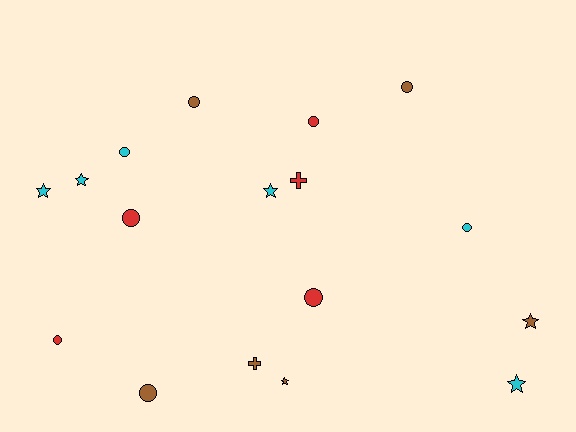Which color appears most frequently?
Brown, with 6 objects.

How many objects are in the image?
There are 17 objects.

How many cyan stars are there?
There are 4 cyan stars.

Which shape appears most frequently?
Circle, with 9 objects.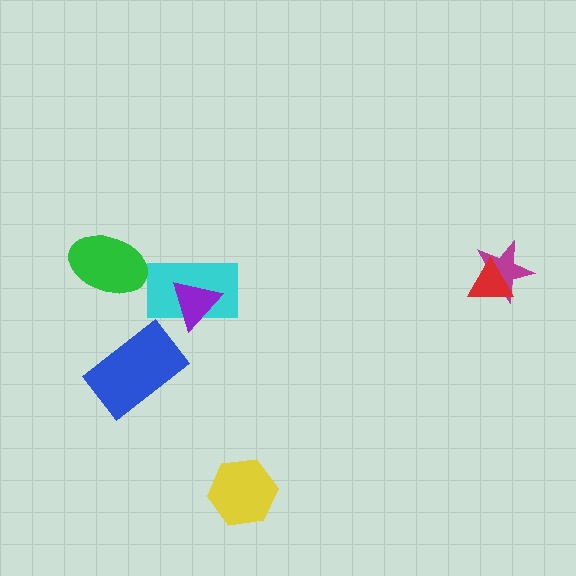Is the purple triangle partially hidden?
No, no other shape covers it.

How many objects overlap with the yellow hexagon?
0 objects overlap with the yellow hexagon.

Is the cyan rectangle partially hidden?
Yes, it is partially covered by another shape.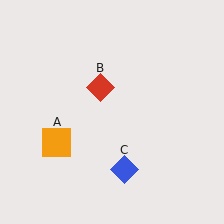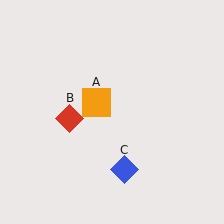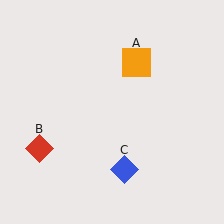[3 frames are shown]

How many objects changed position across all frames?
2 objects changed position: orange square (object A), red diamond (object B).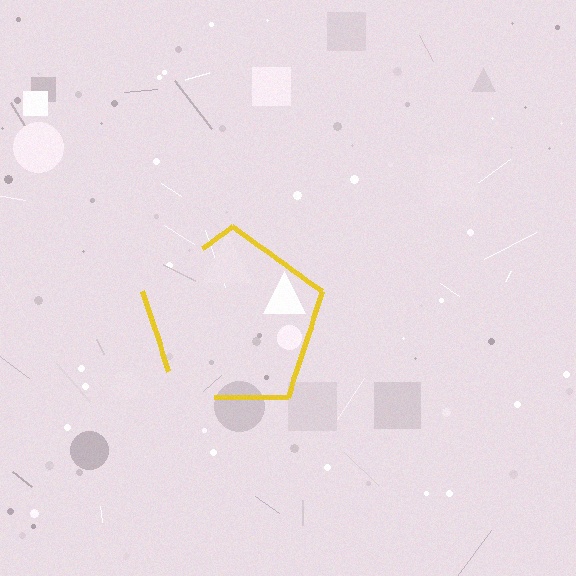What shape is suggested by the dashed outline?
The dashed outline suggests a pentagon.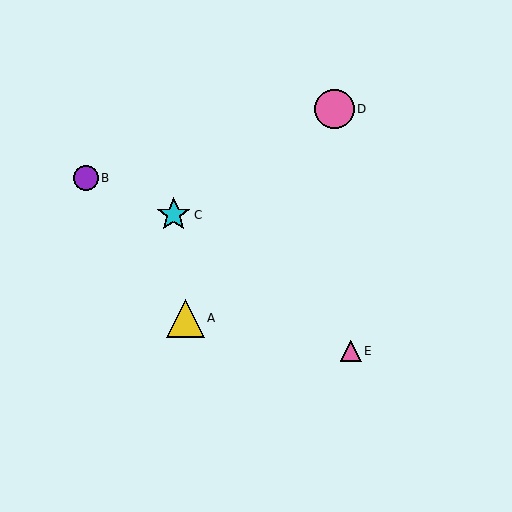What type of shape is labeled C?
Shape C is a cyan star.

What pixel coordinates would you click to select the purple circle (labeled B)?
Click at (86, 178) to select the purple circle B.